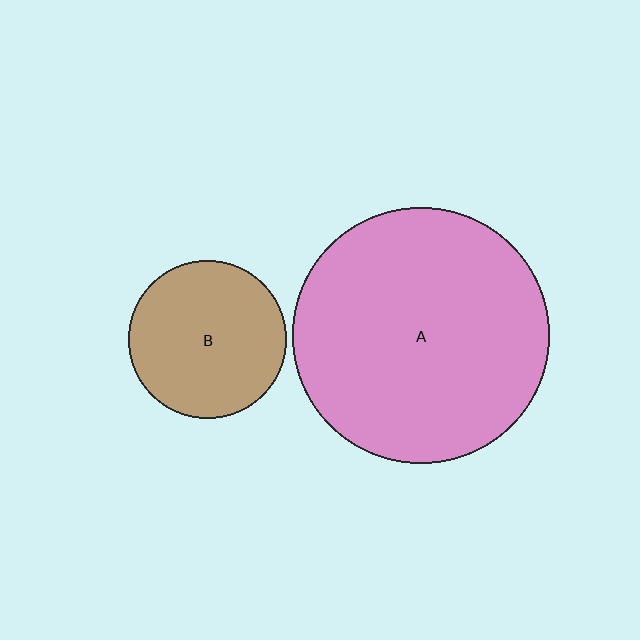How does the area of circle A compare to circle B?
Approximately 2.6 times.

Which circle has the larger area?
Circle A (pink).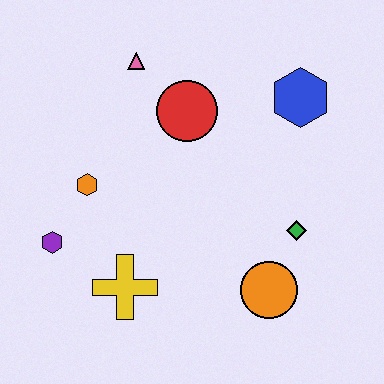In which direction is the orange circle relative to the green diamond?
The orange circle is below the green diamond.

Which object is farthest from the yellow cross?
The blue hexagon is farthest from the yellow cross.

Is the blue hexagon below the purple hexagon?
No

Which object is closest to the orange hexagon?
The purple hexagon is closest to the orange hexagon.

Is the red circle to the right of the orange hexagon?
Yes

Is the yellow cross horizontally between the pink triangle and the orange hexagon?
Yes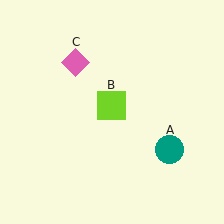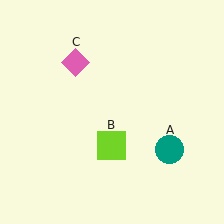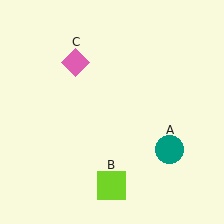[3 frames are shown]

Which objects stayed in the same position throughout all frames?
Teal circle (object A) and pink diamond (object C) remained stationary.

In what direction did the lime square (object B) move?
The lime square (object B) moved down.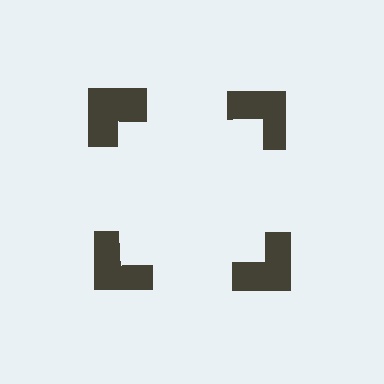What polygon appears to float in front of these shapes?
An illusory square — its edges are inferred from the aligned wedge cuts in the notched squares, not physically drawn.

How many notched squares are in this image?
There are 4 — one at each vertex of the illusory square.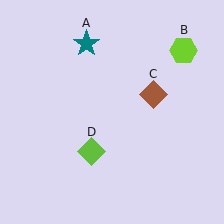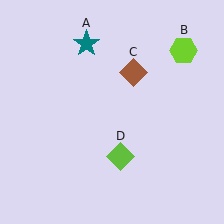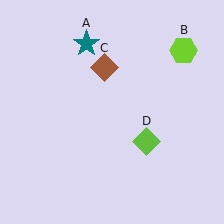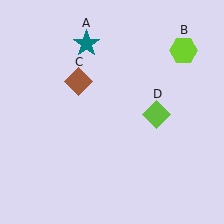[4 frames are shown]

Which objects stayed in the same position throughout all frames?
Teal star (object A) and lime hexagon (object B) remained stationary.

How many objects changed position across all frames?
2 objects changed position: brown diamond (object C), lime diamond (object D).